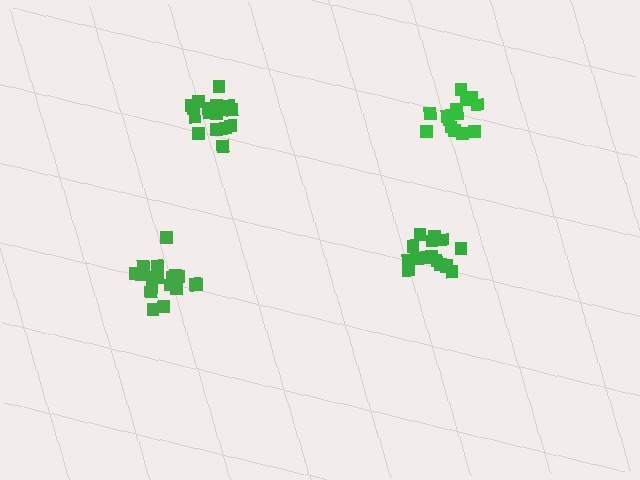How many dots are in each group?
Group 1: 18 dots, Group 2: 15 dots, Group 3: 18 dots, Group 4: 14 dots (65 total).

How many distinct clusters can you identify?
There are 4 distinct clusters.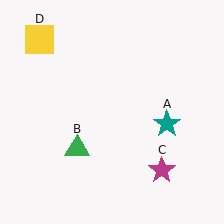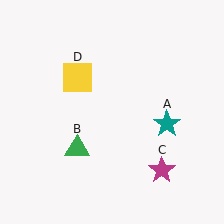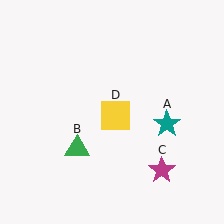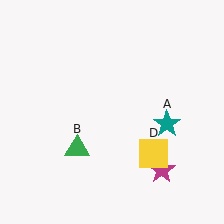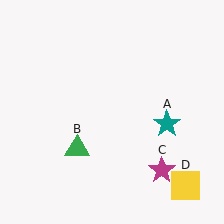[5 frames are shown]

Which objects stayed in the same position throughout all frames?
Teal star (object A) and green triangle (object B) and magenta star (object C) remained stationary.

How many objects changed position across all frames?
1 object changed position: yellow square (object D).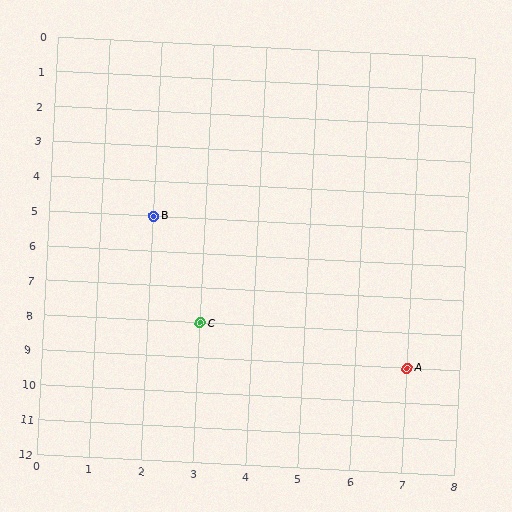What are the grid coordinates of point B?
Point B is at grid coordinates (2, 5).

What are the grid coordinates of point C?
Point C is at grid coordinates (3, 8).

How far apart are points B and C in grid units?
Points B and C are 1 column and 3 rows apart (about 3.2 grid units diagonally).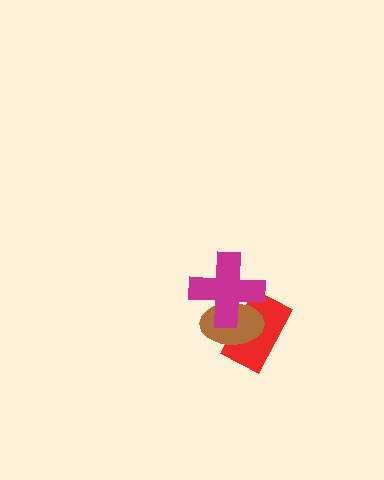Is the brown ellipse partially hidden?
Yes, it is partially covered by another shape.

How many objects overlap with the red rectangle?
2 objects overlap with the red rectangle.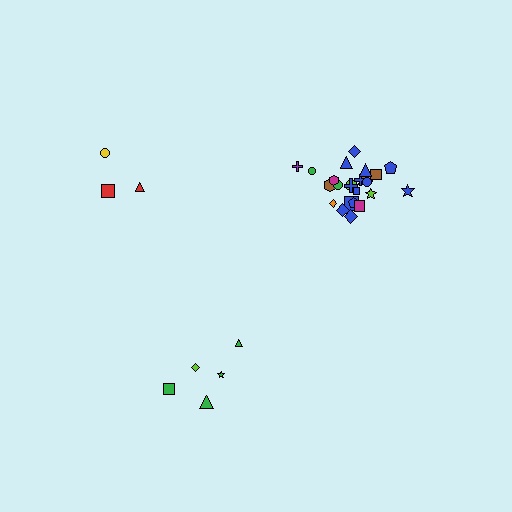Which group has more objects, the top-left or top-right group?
The top-right group.